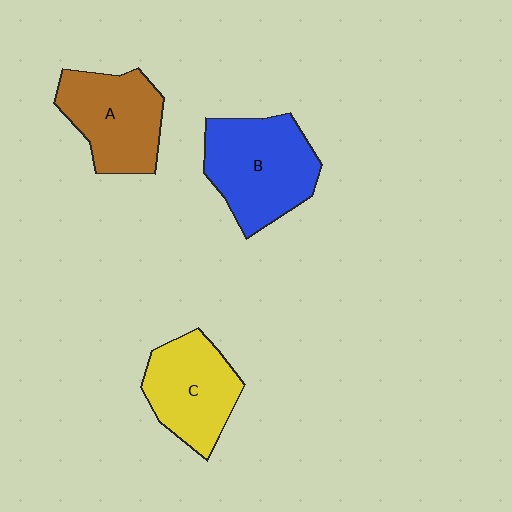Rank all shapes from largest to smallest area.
From largest to smallest: B (blue), A (brown), C (yellow).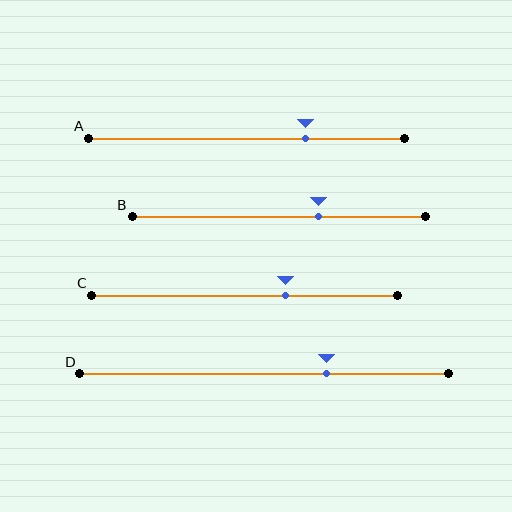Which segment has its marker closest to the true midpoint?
Segment C has its marker closest to the true midpoint.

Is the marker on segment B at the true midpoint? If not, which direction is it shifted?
No, the marker on segment B is shifted to the right by about 14% of the segment length.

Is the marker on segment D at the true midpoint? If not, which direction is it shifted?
No, the marker on segment D is shifted to the right by about 17% of the segment length.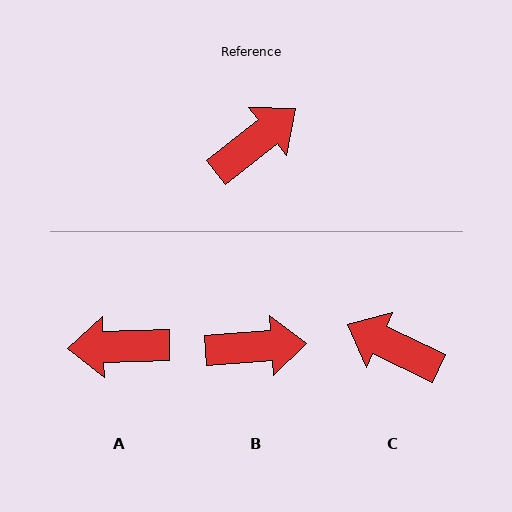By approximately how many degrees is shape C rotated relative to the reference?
Approximately 116 degrees counter-clockwise.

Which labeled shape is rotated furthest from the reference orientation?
A, about 143 degrees away.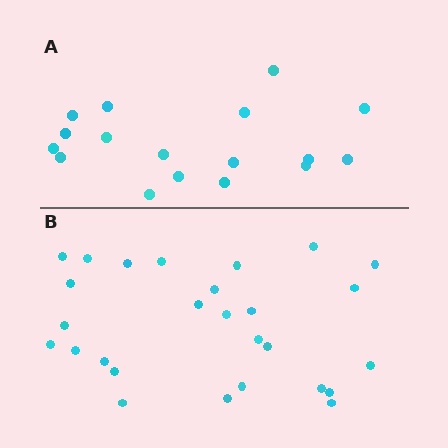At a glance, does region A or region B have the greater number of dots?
Region B (the bottom region) has more dots.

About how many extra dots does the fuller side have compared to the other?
Region B has roughly 10 or so more dots than region A.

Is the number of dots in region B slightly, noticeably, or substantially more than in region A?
Region B has substantially more. The ratio is roughly 1.6 to 1.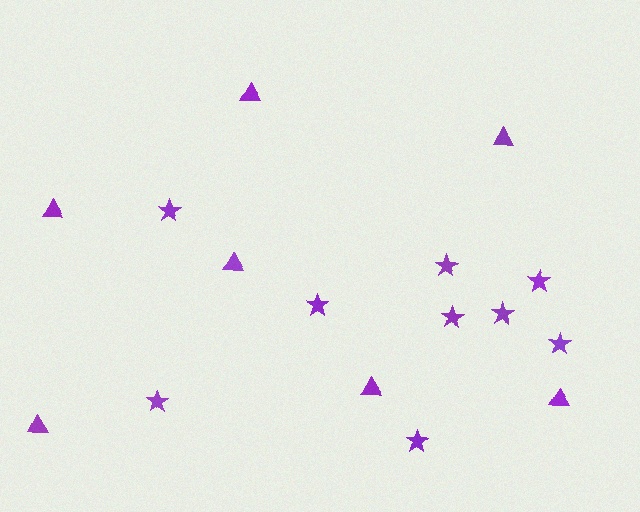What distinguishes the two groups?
There are 2 groups: one group of stars (9) and one group of triangles (7).